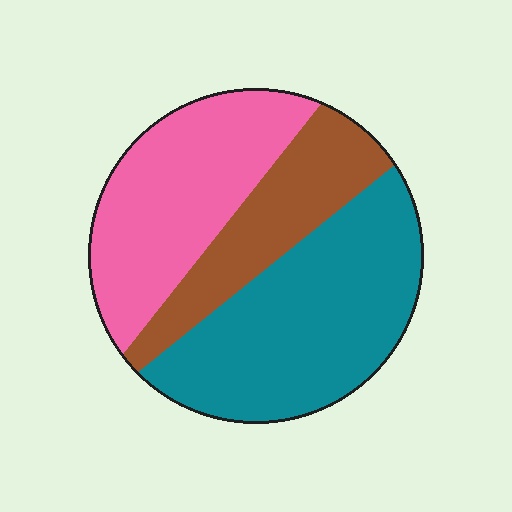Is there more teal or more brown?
Teal.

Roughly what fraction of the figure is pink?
Pink covers about 35% of the figure.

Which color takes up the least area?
Brown, at roughly 20%.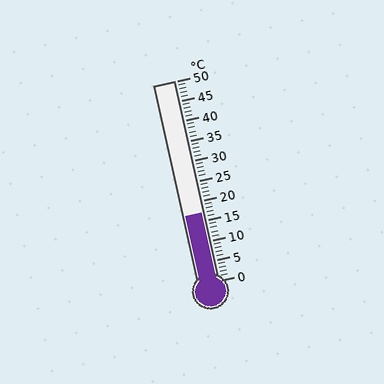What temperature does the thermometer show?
The thermometer shows approximately 17°C.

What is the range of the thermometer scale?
The thermometer scale ranges from 0°C to 50°C.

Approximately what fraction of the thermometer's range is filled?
The thermometer is filled to approximately 35% of its range.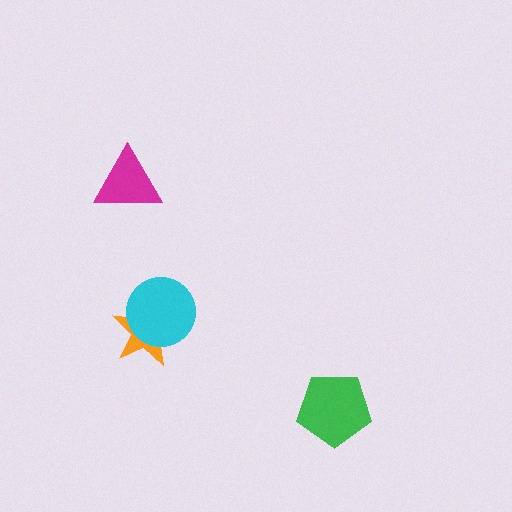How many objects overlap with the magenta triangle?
0 objects overlap with the magenta triangle.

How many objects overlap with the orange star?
1 object overlaps with the orange star.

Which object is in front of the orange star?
The cyan circle is in front of the orange star.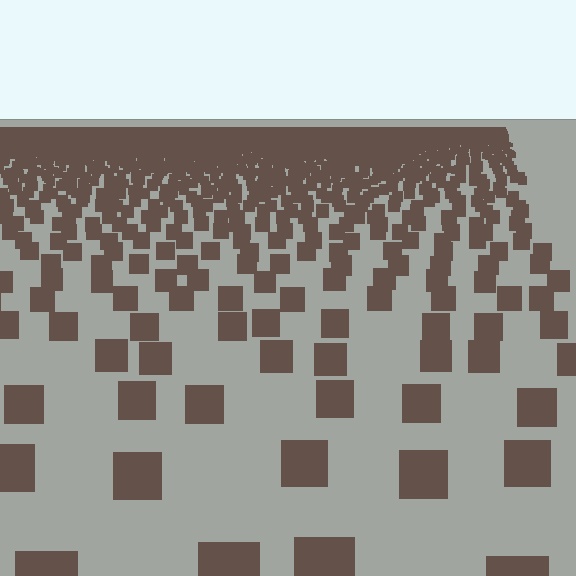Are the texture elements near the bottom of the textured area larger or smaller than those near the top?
Larger. Near the bottom, elements are closer to the viewer and appear at a bigger on-screen size.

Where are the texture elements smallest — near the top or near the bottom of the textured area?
Near the top.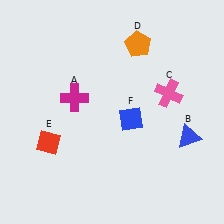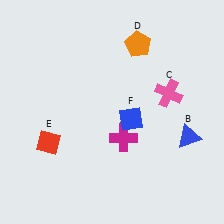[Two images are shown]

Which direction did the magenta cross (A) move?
The magenta cross (A) moved right.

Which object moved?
The magenta cross (A) moved right.